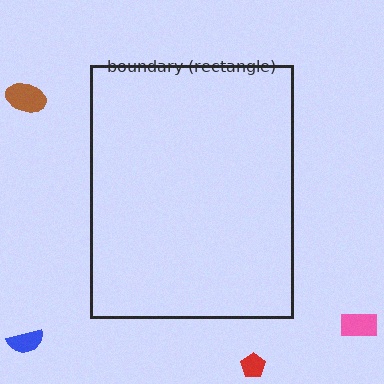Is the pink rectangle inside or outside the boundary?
Outside.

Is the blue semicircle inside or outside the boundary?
Outside.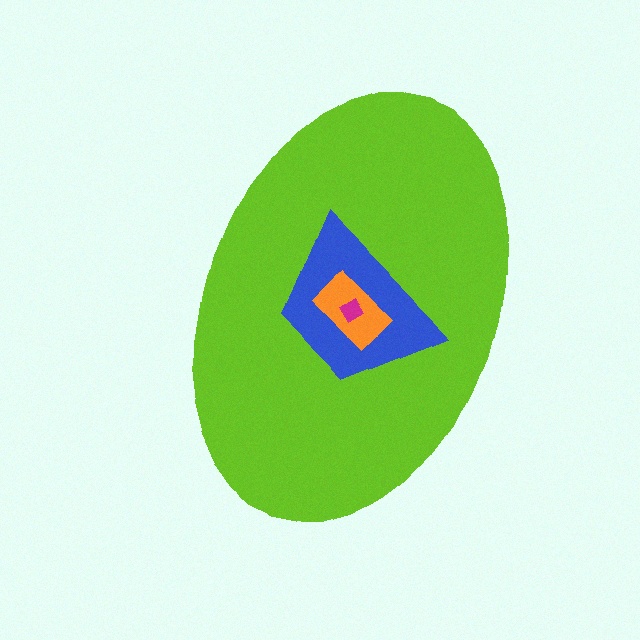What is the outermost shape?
The lime ellipse.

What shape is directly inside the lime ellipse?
The blue trapezoid.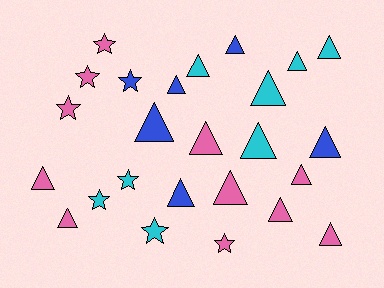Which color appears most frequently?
Pink, with 11 objects.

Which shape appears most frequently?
Triangle, with 17 objects.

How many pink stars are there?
There are 4 pink stars.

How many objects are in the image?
There are 25 objects.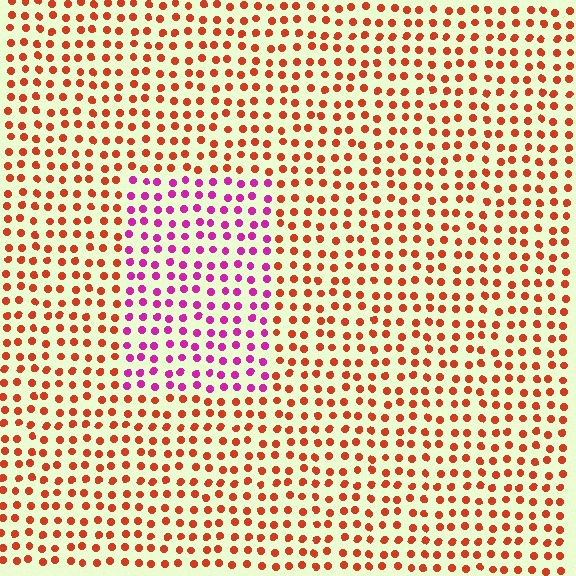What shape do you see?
I see a rectangle.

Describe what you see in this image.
The image is filled with small red elements in a uniform arrangement. A rectangle-shaped region is visible where the elements are tinted to a slightly different hue, forming a subtle color boundary.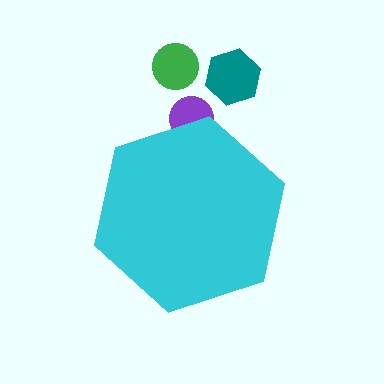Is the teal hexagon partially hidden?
No, the teal hexagon is fully visible.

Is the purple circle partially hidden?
Yes, the purple circle is partially hidden behind the cyan hexagon.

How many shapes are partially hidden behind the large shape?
1 shape is partially hidden.